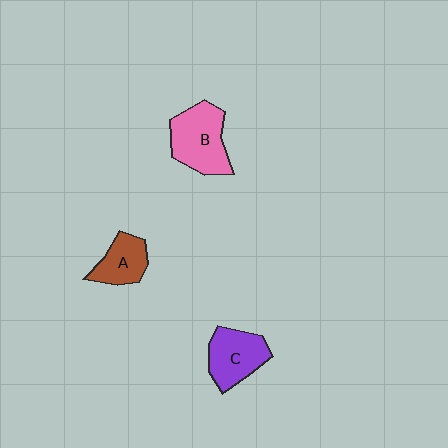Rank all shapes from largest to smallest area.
From largest to smallest: B (pink), C (purple), A (brown).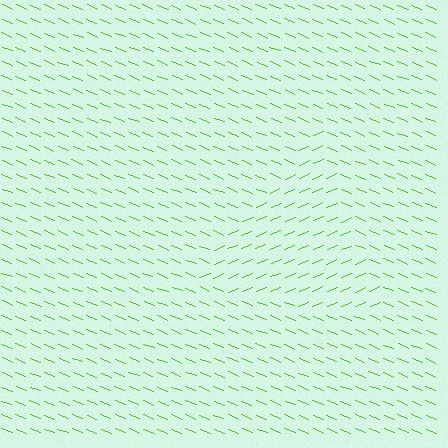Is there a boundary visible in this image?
Yes, there is a texture boundary formed by a change in line orientation.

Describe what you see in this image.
The image is filled with small lime line segments. A triangle region in the image has lines oriented differently from the surrounding lines, creating a visible texture boundary.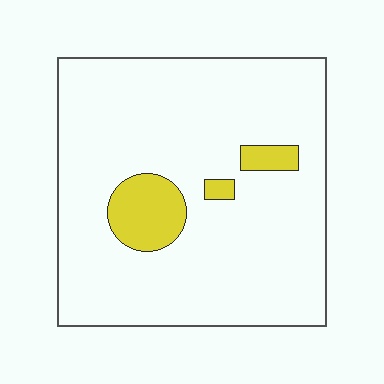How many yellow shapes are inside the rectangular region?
3.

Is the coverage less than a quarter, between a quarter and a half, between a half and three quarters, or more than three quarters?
Less than a quarter.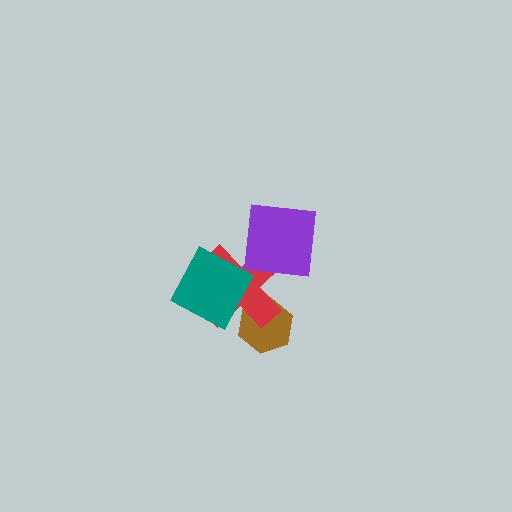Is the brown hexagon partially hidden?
Yes, it is partially covered by another shape.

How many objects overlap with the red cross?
3 objects overlap with the red cross.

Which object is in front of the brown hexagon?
The red cross is in front of the brown hexagon.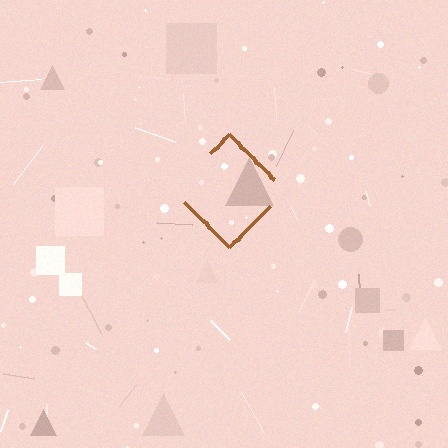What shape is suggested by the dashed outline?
The dashed outline suggests a diamond.